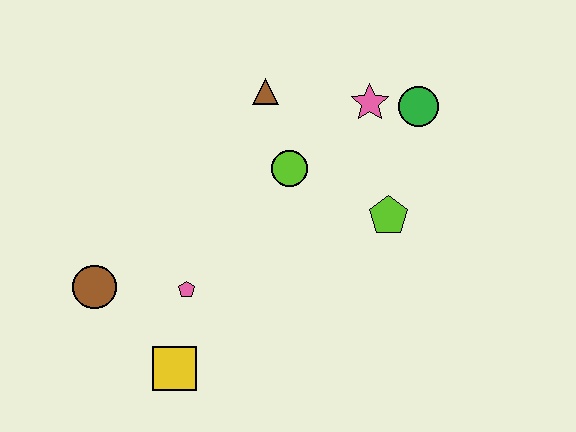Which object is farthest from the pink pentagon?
The green circle is farthest from the pink pentagon.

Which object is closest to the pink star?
The green circle is closest to the pink star.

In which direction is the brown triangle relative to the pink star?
The brown triangle is to the left of the pink star.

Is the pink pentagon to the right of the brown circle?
Yes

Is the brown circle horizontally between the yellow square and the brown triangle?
No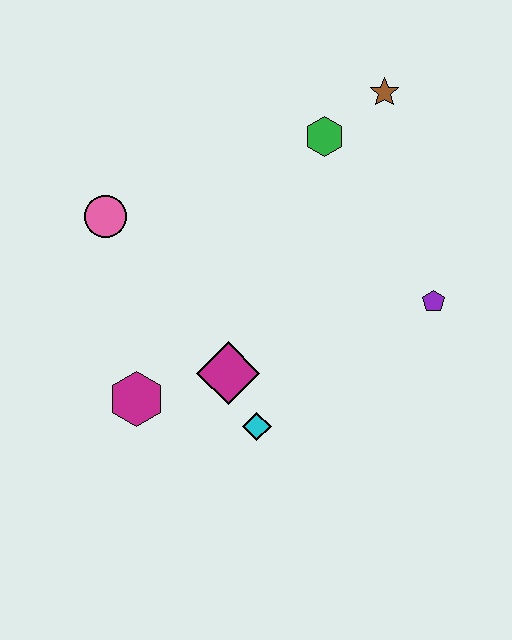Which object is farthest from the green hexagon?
The magenta hexagon is farthest from the green hexagon.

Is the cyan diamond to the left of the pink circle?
No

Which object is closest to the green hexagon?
The brown star is closest to the green hexagon.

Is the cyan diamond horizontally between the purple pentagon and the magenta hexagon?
Yes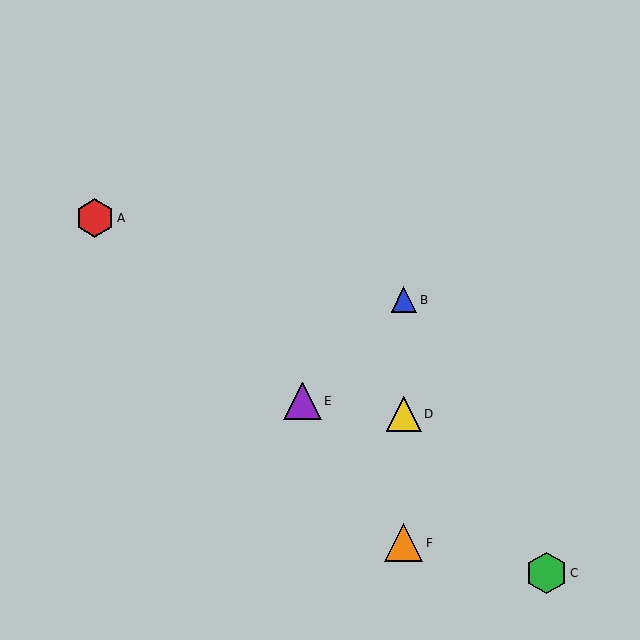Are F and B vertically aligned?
Yes, both are at x≈404.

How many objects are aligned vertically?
3 objects (B, D, F) are aligned vertically.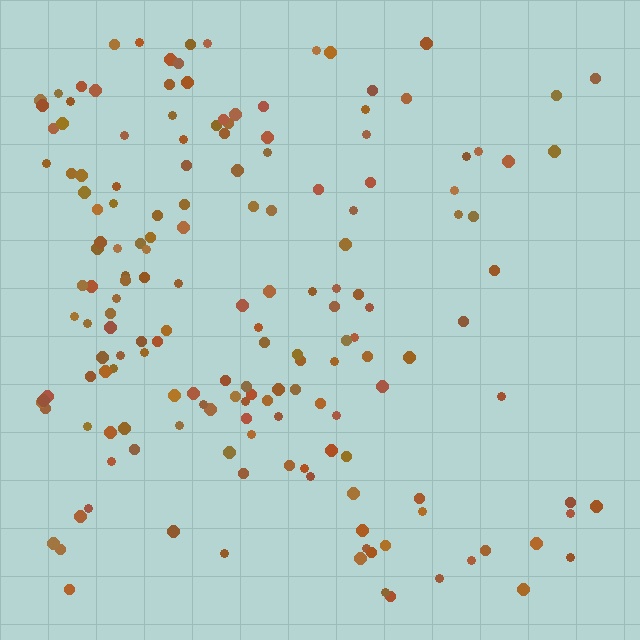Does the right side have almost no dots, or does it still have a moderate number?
Still a moderate number, just noticeably fewer than the left.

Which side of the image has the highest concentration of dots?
The left.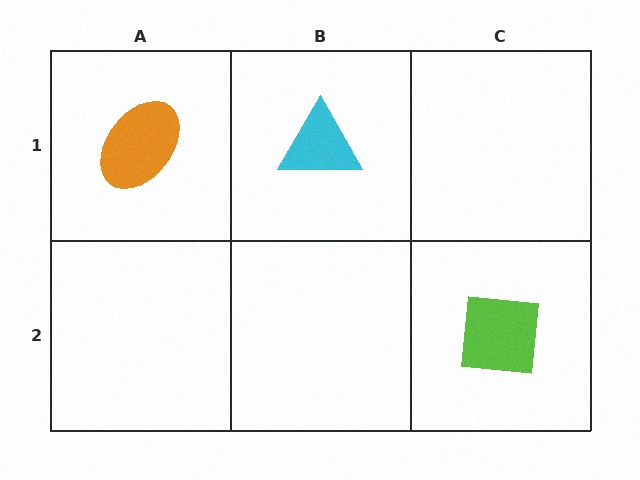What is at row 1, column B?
A cyan triangle.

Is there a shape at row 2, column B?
No, that cell is empty.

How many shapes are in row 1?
2 shapes.